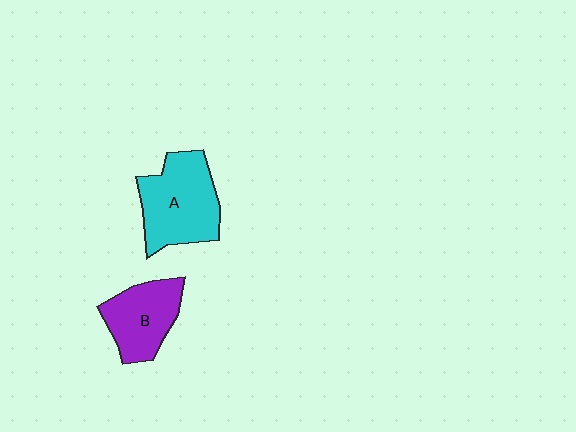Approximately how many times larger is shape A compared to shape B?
Approximately 1.4 times.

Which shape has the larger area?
Shape A (cyan).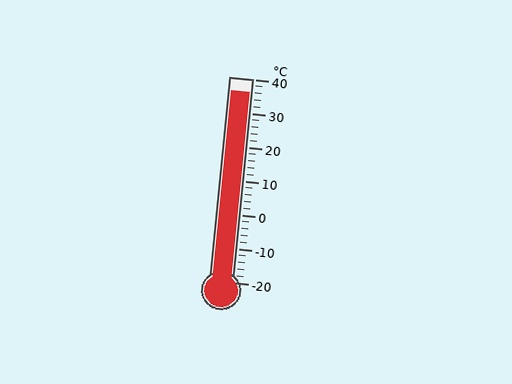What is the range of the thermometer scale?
The thermometer scale ranges from -20°C to 40°C.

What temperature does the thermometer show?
The thermometer shows approximately 36°C.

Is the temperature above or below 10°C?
The temperature is above 10°C.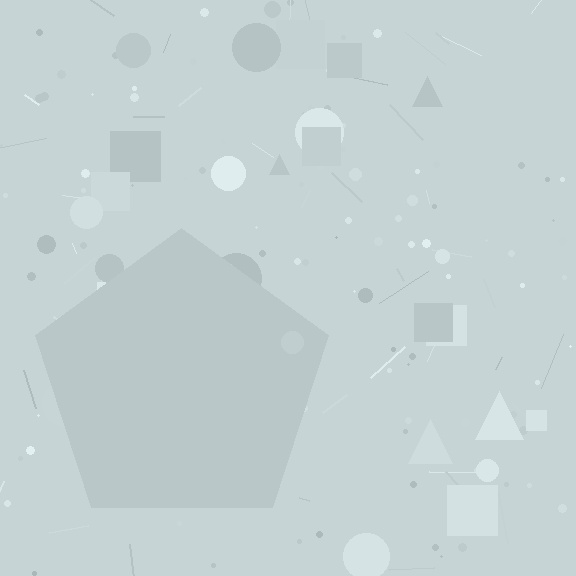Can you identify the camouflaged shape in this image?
The camouflaged shape is a pentagon.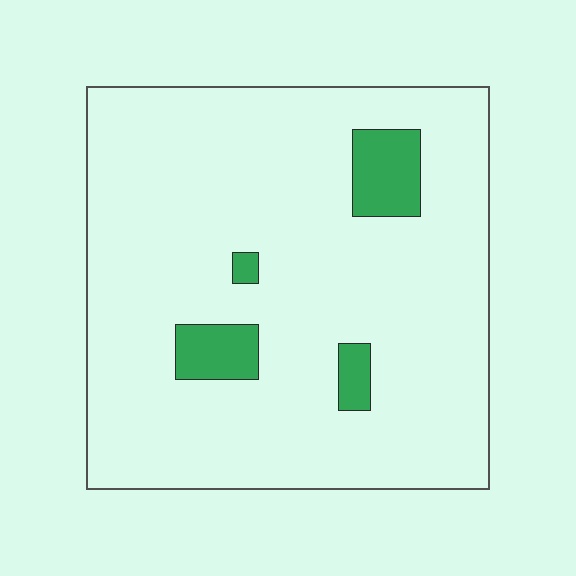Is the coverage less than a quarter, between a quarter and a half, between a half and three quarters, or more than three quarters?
Less than a quarter.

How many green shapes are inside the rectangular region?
4.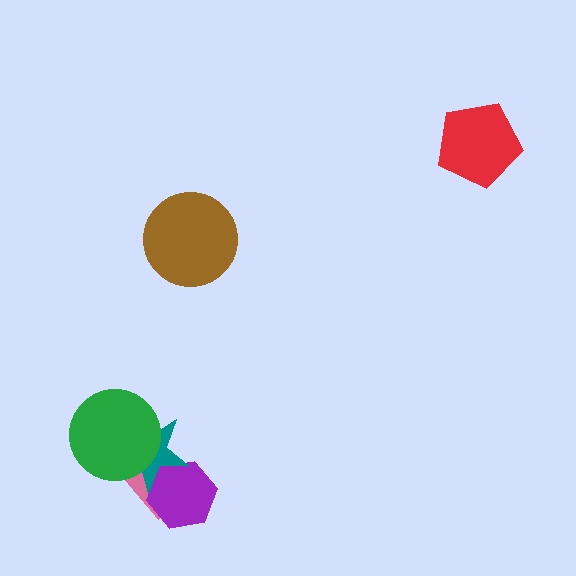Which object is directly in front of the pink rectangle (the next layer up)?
The purple hexagon is directly in front of the pink rectangle.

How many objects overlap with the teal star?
3 objects overlap with the teal star.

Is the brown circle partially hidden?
No, no other shape covers it.